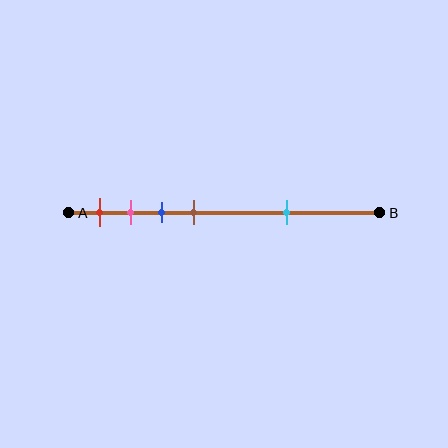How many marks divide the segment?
There are 5 marks dividing the segment.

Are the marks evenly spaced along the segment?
No, the marks are not evenly spaced.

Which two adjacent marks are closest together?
The pink and blue marks are the closest adjacent pair.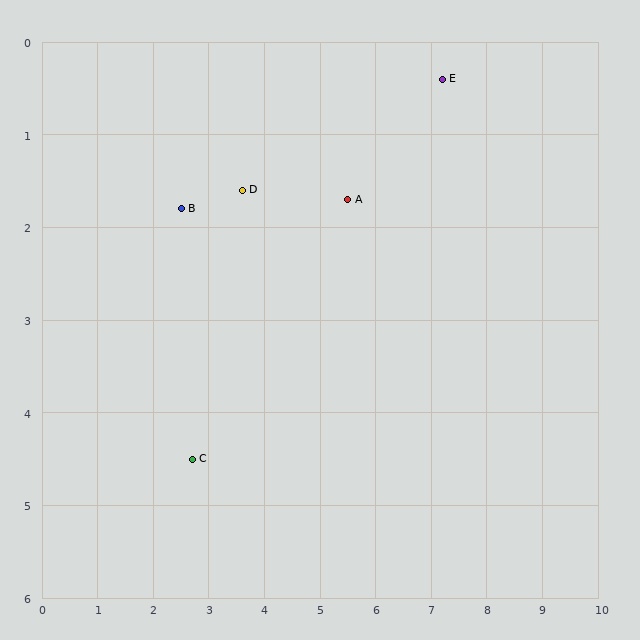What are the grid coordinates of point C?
Point C is at approximately (2.7, 4.5).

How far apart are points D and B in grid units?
Points D and B are about 1.1 grid units apart.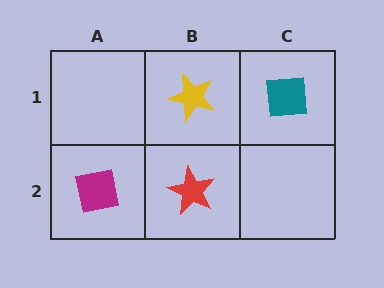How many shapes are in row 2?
2 shapes.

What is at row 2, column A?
A magenta square.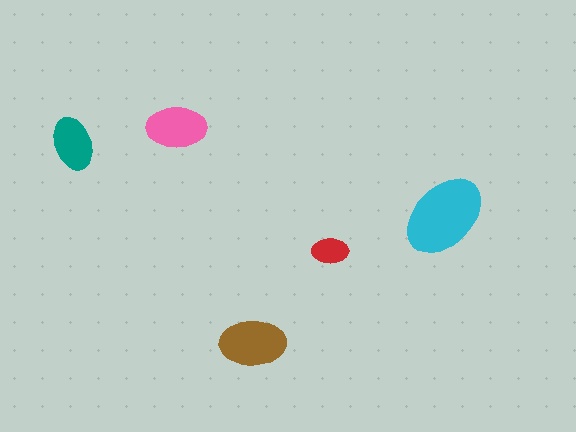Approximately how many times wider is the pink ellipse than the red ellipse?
About 1.5 times wider.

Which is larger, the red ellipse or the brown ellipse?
The brown one.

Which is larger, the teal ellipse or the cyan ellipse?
The cyan one.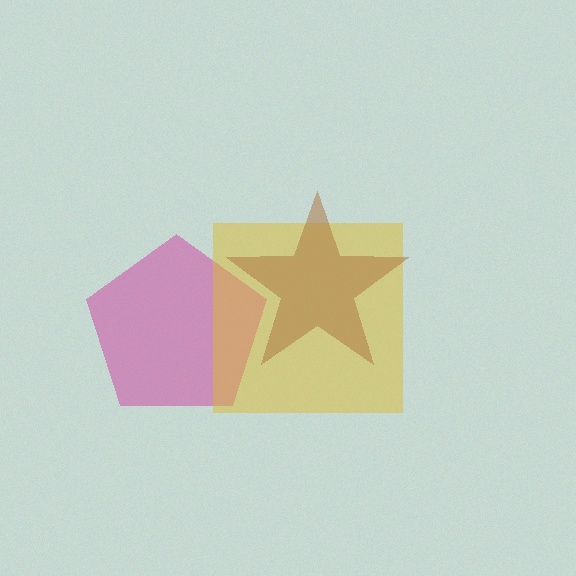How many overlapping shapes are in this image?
There are 3 overlapping shapes in the image.